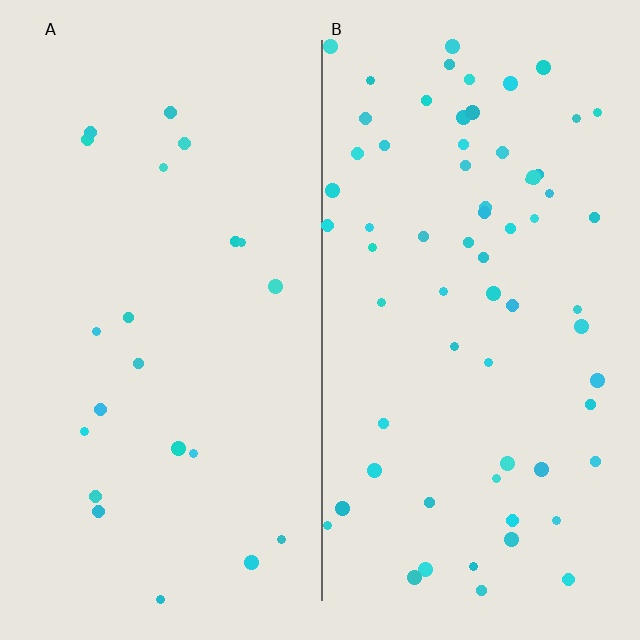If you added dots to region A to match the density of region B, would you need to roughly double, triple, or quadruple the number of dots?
Approximately triple.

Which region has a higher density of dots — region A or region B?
B (the right).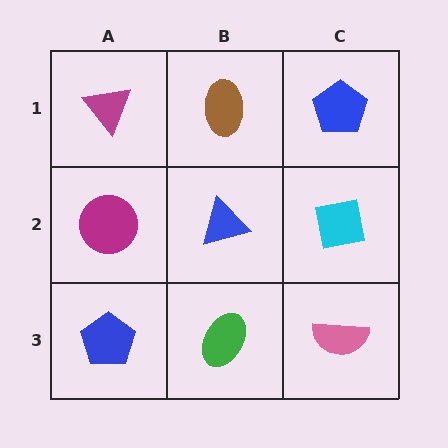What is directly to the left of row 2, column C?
A blue triangle.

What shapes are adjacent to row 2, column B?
A brown ellipse (row 1, column B), a green ellipse (row 3, column B), a magenta circle (row 2, column A), a cyan square (row 2, column C).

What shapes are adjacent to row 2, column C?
A blue pentagon (row 1, column C), a pink semicircle (row 3, column C), a blue triangle (row 2, column B).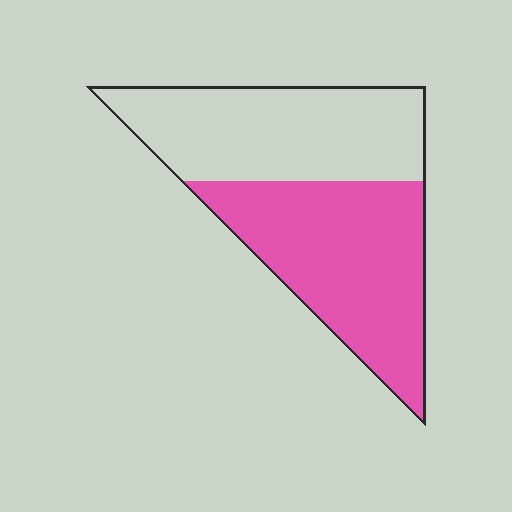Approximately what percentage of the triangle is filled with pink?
Approximately 50%.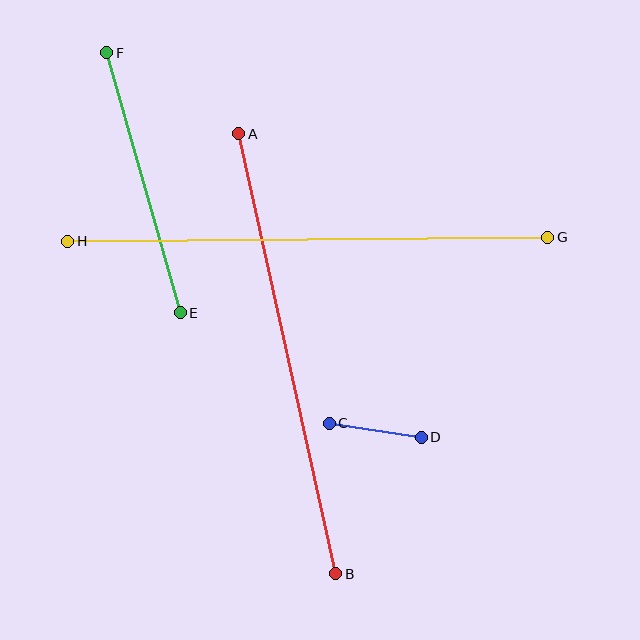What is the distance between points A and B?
The distance is approximately 451 pixels.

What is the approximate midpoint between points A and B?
The midpoint is at approximately (287, 354) pixels.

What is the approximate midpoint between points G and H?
The midpoint is at approximately (308, 239) pixels.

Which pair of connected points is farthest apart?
Points G and H are farthest apart.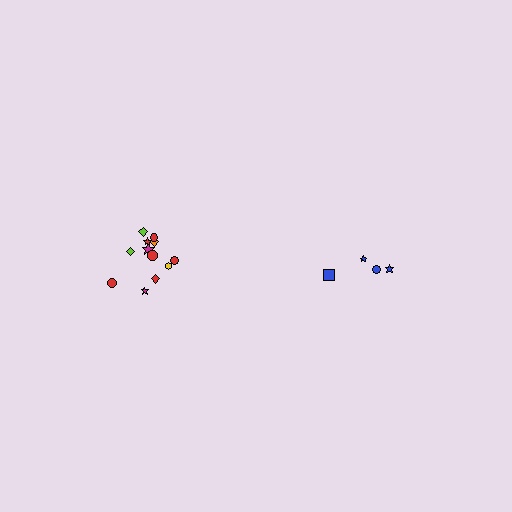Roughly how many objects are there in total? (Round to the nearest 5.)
Roughly 15 objects in total.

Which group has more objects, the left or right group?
The left group.